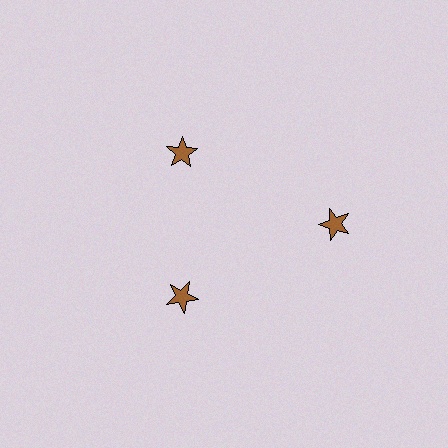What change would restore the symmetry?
The symmetry would be restored by moving it inward, back onto the ring so that all 3 stars sit at equal angles and equal distance from the center.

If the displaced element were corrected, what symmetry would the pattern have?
It would have 3-fold rotational symmetry — the pattern would map onto itself every 120 degrees.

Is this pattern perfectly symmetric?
No. The 3 brown stars are arranged in a ring, but one element near the 3 o'clock position is pushed outward from the center, breaking the 3-fold rotational symmetry.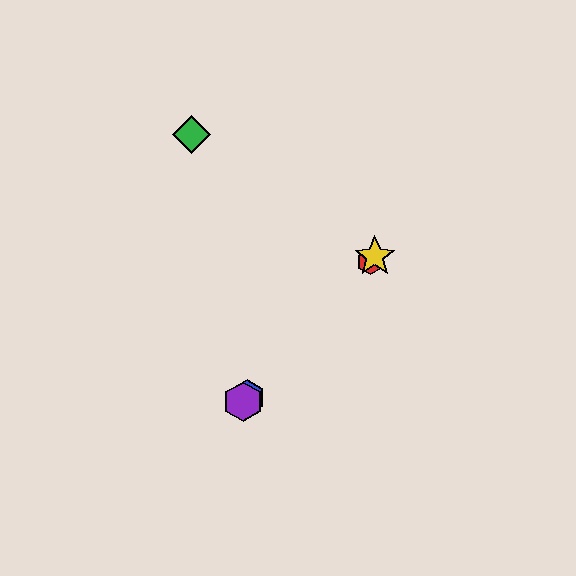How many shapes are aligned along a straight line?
4 shapes (the red hexagon, the blue hexagon, the yellow star, the purple hexagon) are aligned along a straight line.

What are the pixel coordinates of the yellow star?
The yellow star is at (375, 256).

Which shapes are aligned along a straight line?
The red hexagon, the blue hexagon, the yellow star, the purple hexagon are aligned along a straight line.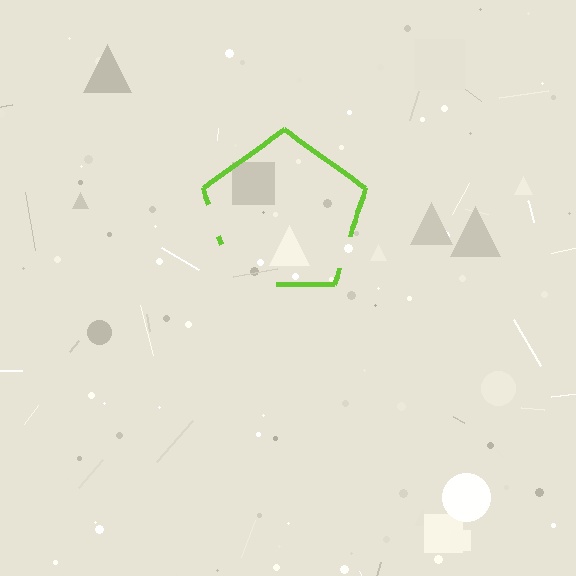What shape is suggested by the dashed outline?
The dashed outline suggests a pentagon.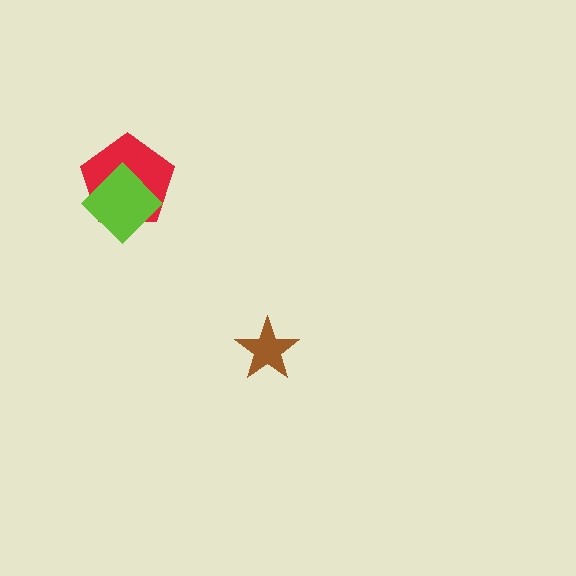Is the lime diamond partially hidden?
No, no other shape covers it.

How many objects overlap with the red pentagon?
1 object overlaps with the red pentagon.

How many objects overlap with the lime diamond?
1 object overlaps with the lime diamond.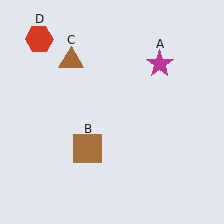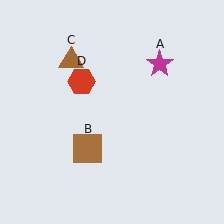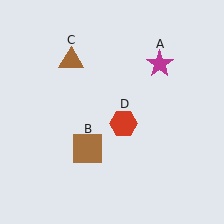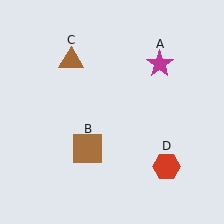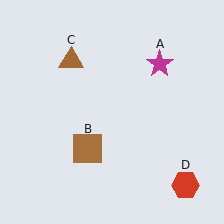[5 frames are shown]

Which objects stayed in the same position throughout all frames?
Magenta star (object A) and brown square (object B) and brown triangle (object C) remained stationary.